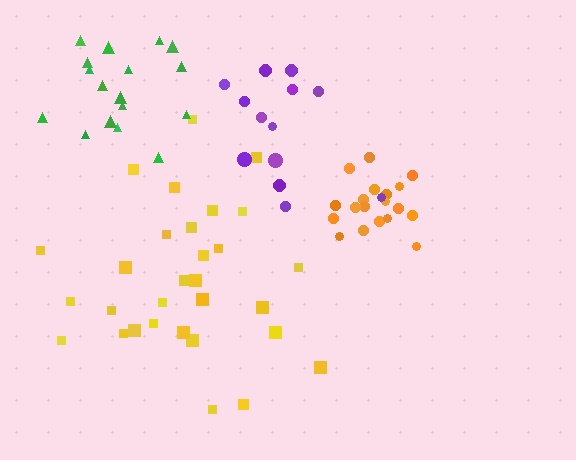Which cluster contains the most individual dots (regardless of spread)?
Yellow (30).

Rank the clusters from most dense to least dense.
orange, green, yellow, purple.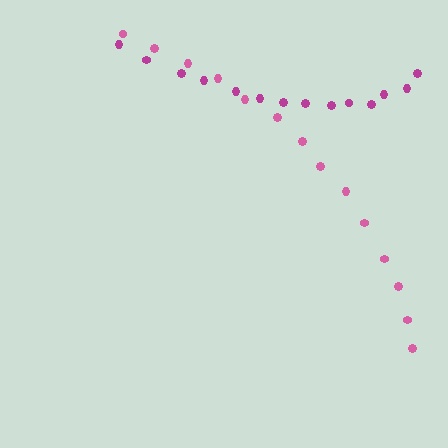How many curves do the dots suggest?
There are 2 distinct paths.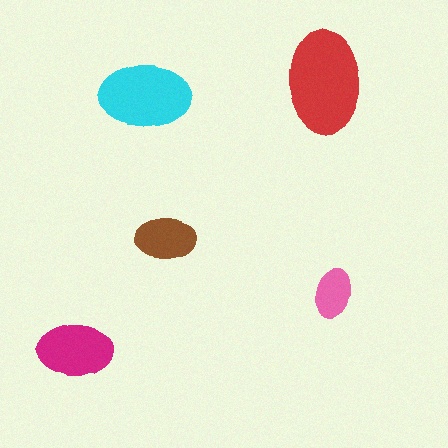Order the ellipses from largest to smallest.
the red one, the cyan one, the magenta one, the brown one, the pink one.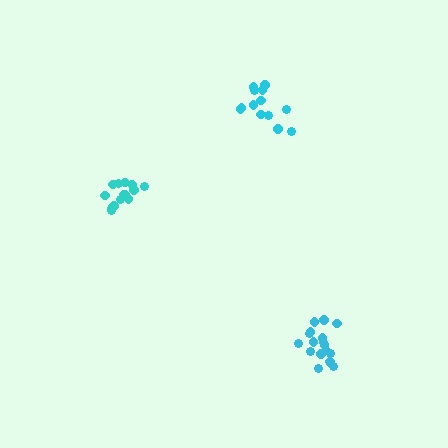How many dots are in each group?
Group 1: 18 dots, Group 2: 14 dots, Group 3: 13 dots (45 total).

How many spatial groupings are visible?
There are 3 spatial groupings.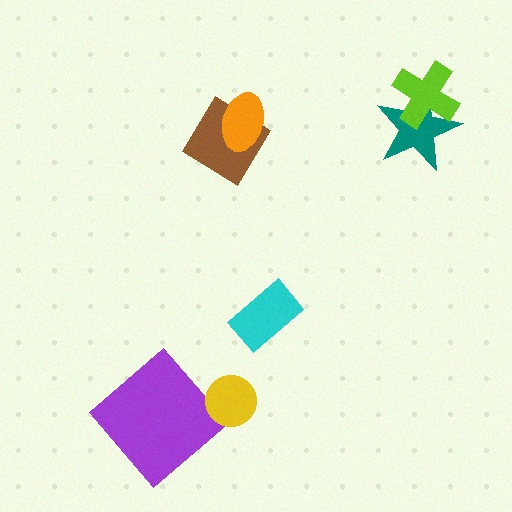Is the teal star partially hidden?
Yes, it is partially covered by another shape.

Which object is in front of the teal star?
The lime cross is in front of the teal star.